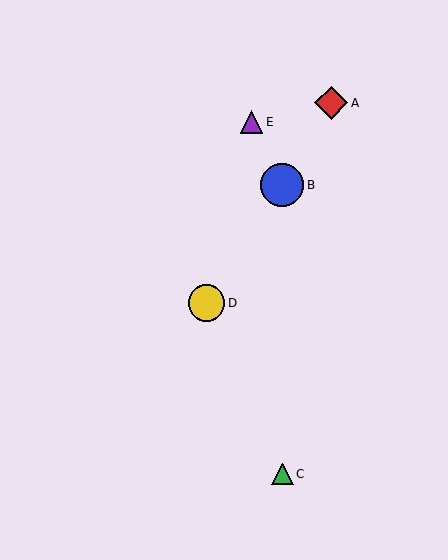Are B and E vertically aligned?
No, B is at x≈282 and E is at x≈251.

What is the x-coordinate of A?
Object A is at x≈331.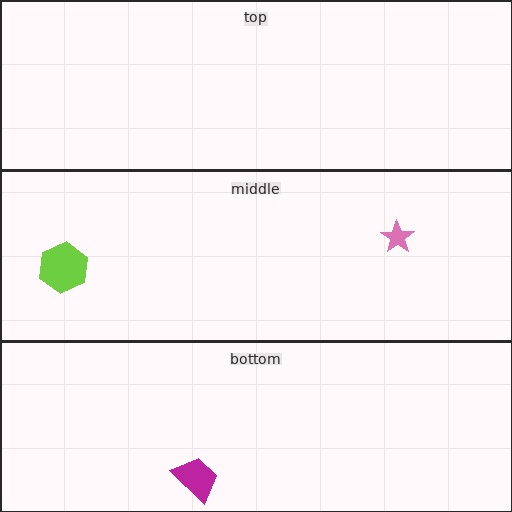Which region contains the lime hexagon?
The middle region.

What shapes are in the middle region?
The lime hexagon, the pink star.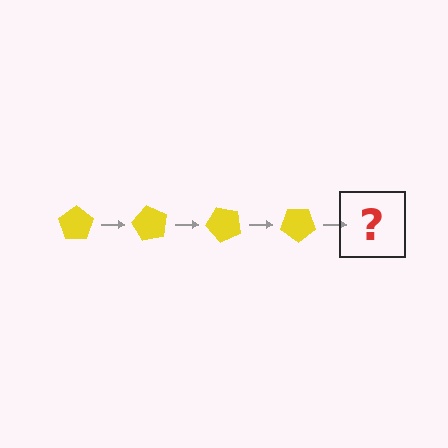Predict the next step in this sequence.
The next step is a yellow pentagon rotated 240 degrees.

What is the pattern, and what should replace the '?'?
The pattern is that the pentagon rotates 60 degrees each step. The '?' should be a yellow pentagon rotated 240 degrees.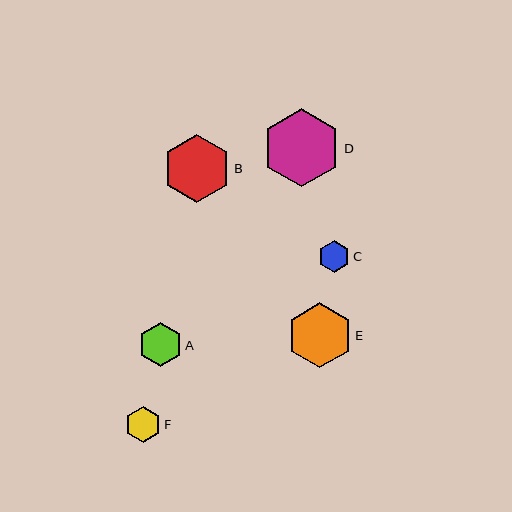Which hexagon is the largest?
Hexagon D is the largest with a size of approximately 78 pixels.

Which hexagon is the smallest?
Hexagon C is the smallest with a size of approximately 32 pixels.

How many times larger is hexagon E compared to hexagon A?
Hexagon E is approximately 1.5 times the size of hexagon A.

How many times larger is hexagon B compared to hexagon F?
Hexagon B is approximately 1.9 times the size of hexagon F.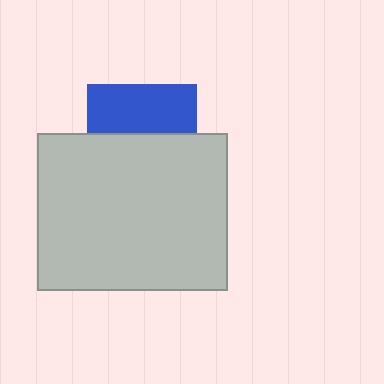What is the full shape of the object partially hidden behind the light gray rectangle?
The partially hidden object is a blue square.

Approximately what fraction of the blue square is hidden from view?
Roughly 55% of the blue square is hidden behind the light gray rectangle.